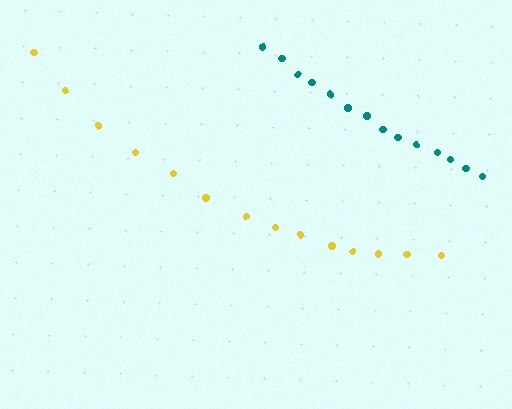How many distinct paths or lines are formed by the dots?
There are 2 distinct paths.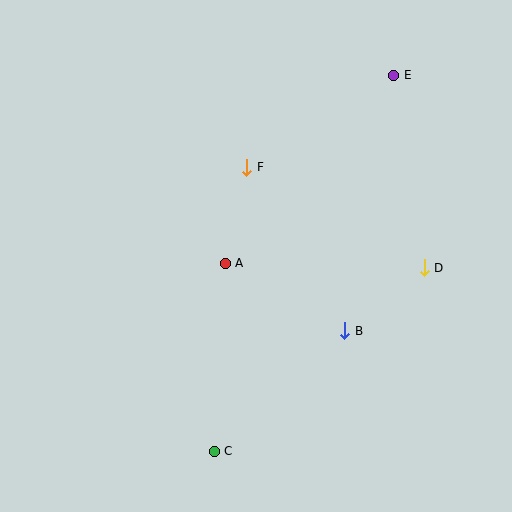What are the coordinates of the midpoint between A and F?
The midpoint between A and F is at (236, 215).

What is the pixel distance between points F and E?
The distance between F and E is 173 pixels.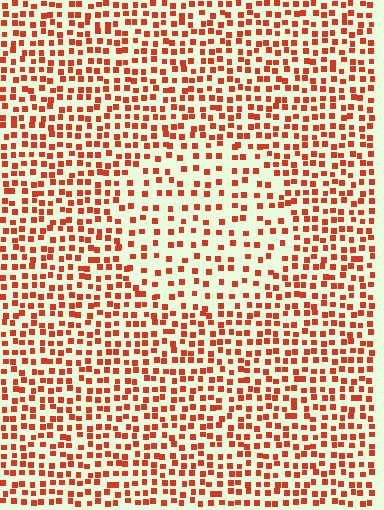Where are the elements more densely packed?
The elements are more densely packed outside the circle boundary.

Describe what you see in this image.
The image contains small red elements arranged at two different densities. A circle-shaped region is visible where the elements are less densely packed than the surrounding area.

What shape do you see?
I see a circle.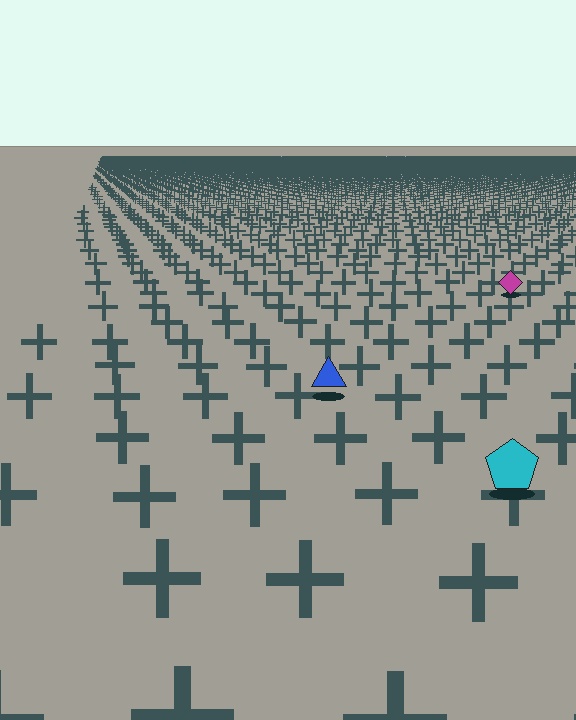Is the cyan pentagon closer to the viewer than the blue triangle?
Yes. The cyan pentagon is closer — you can tell from the texture gradient: the ground texture is coarser near it.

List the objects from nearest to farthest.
From nearest to farthest: the cyan pentagon, the blue triangle, the magenta diamond.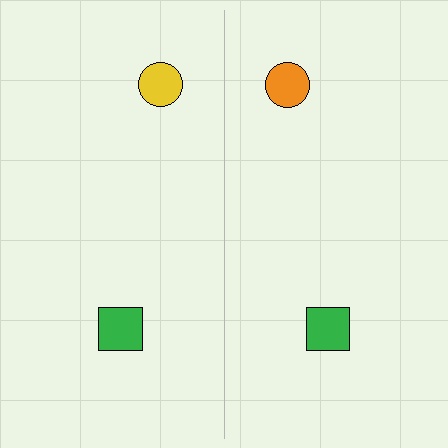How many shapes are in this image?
There are 4 shapes in this image.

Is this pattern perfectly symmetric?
No, the pattern is not perfectly symmetric. The orange circle on the right side breaks the symmetry — its mirror counterpart is yellow.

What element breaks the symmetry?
The orange circle on the right side breaks the symmetry — its mirror counterpart is yellow.